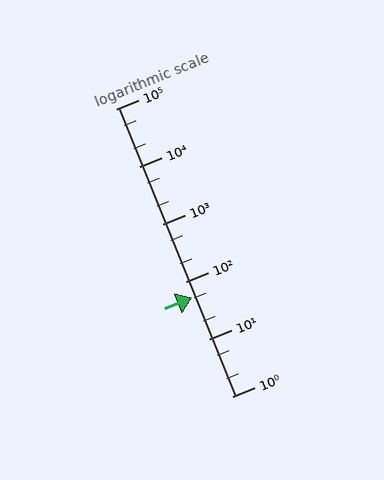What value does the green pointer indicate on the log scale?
The pointer indicates approximately 52.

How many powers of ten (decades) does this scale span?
The scale spans 5 decades, from 1 to 100000.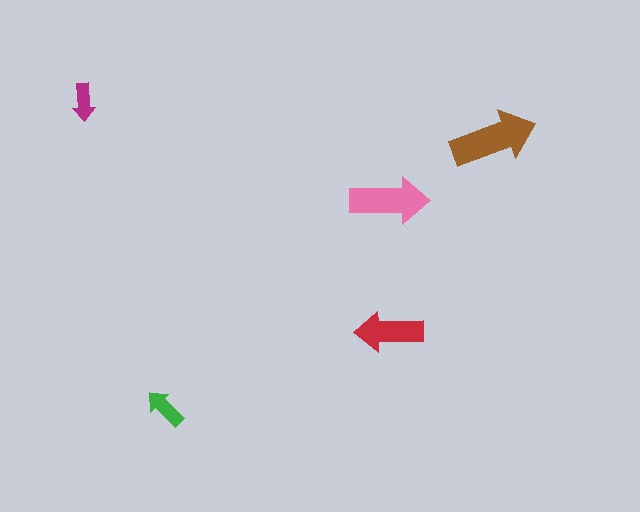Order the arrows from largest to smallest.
the brown one, the pink one, the red one, the green one, the magenta one.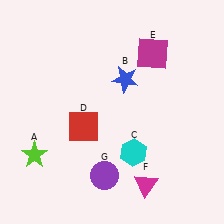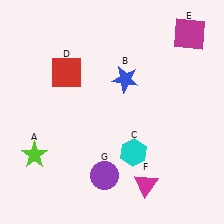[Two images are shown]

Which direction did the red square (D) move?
The red square (D) moved up.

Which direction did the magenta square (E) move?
The magenta square (E) moved right.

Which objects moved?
The objects that moved are: the red square (D), the magenta square (E).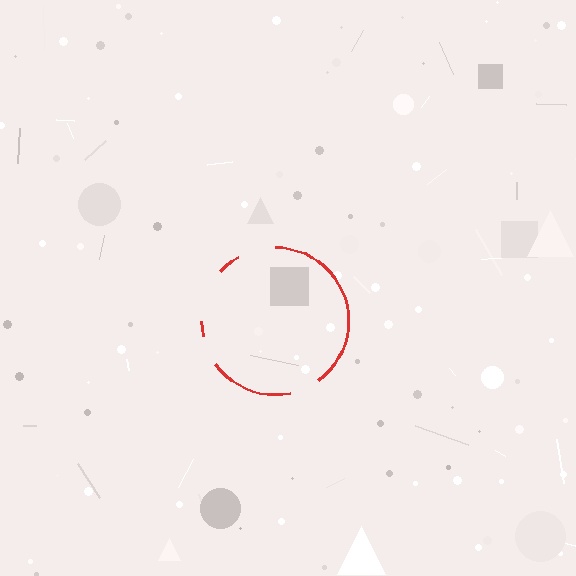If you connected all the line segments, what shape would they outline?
They would outline a circle.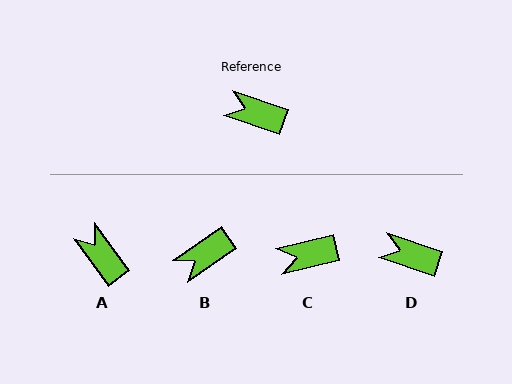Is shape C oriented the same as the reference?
No, it is off by about 32 degrees.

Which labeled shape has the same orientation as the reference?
D.